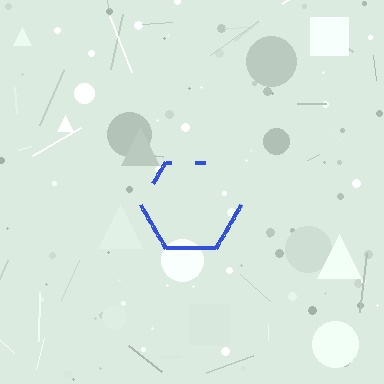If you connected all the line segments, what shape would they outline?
They would outline a hexagon.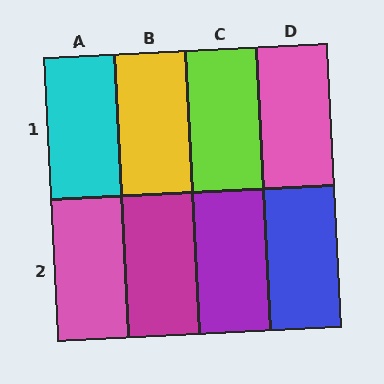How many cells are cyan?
1 cell is cyan.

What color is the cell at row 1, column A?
Cyan.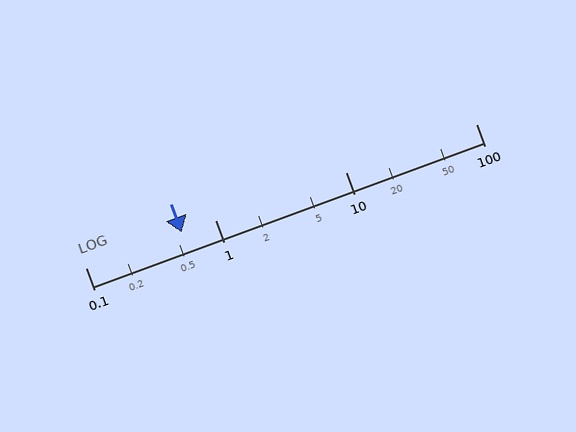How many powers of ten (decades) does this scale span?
The scale spans 3 decades, from 0.1 to 100.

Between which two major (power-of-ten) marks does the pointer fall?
The pointer is between 0.1 and 1.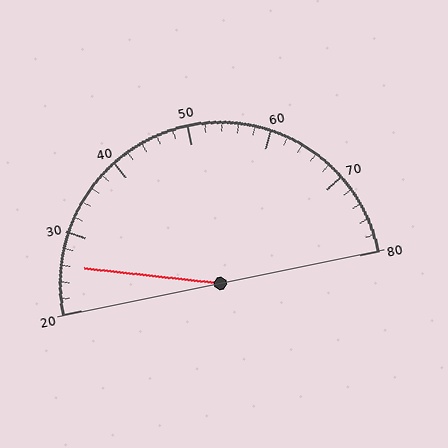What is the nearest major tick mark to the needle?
The nearest major tick mark is 30.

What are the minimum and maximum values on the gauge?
The gauge ranges from 20 to 80.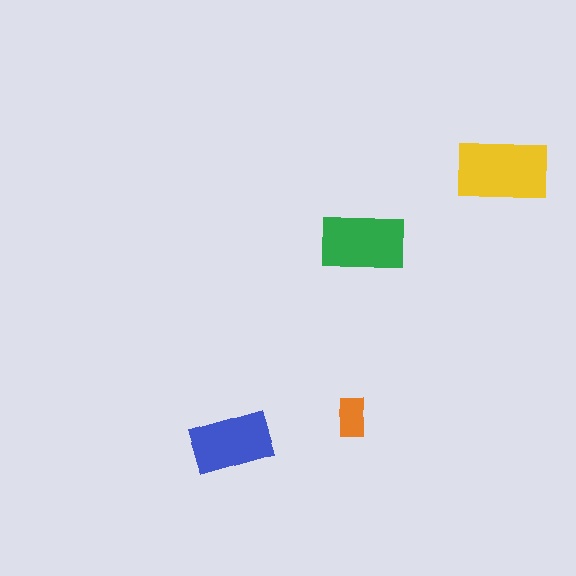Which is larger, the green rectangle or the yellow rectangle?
The yellow one.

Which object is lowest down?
The blue rectangle is bottommost.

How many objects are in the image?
There are 4 objects in the image.